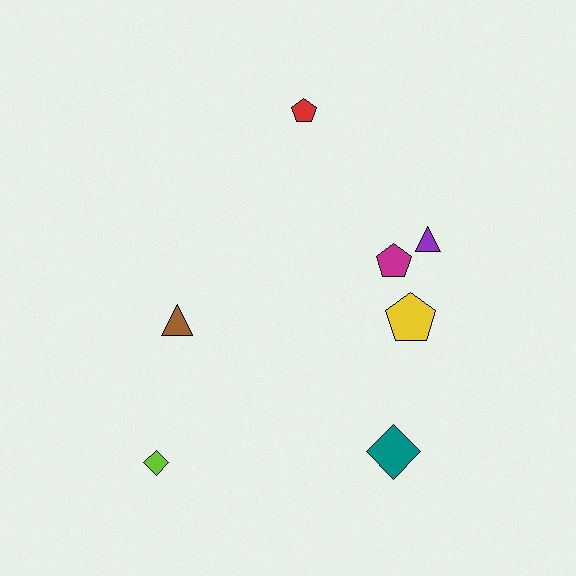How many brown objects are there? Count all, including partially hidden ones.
There is 1 brown object.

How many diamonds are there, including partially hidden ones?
There are 2 diamonds.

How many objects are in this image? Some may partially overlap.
There are 7 objects.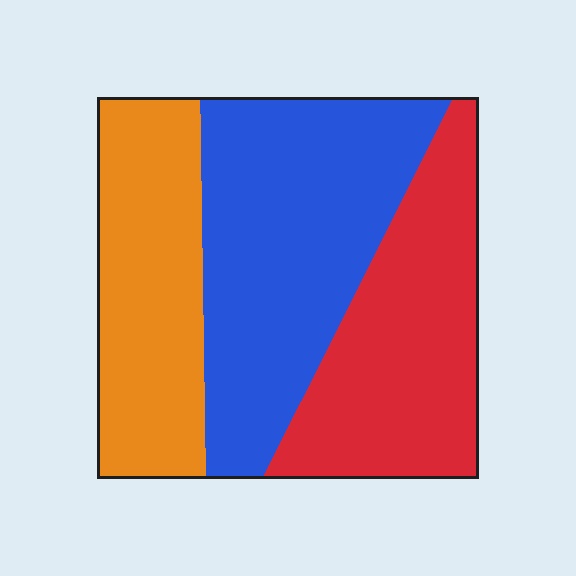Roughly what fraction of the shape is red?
Red takes up between a sixth and a third of the shape.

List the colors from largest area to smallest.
From largest to smallest: blue, red, orange.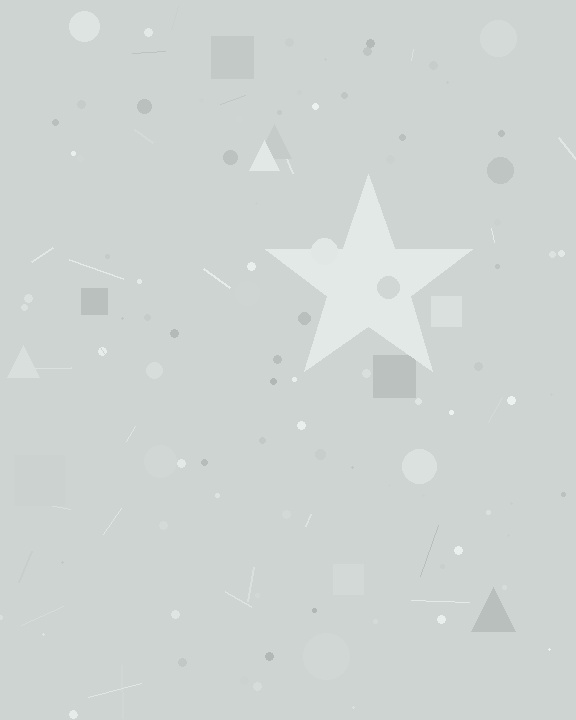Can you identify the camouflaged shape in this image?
The camouflaged shape is a star.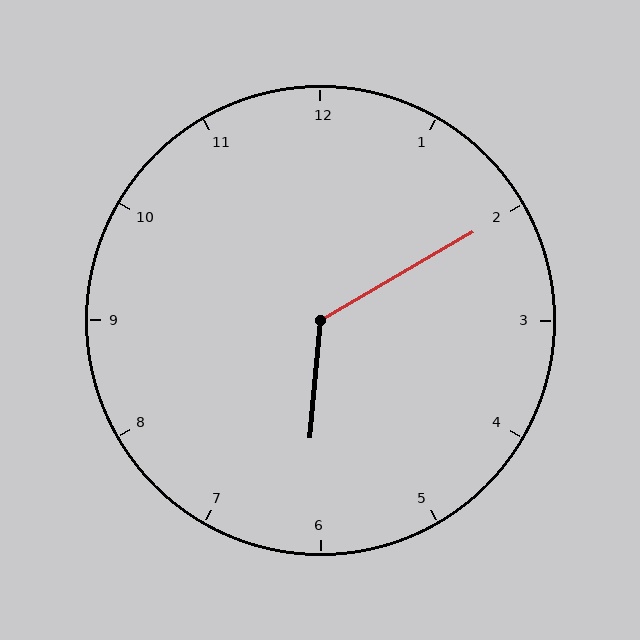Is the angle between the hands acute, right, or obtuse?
It is obtuse.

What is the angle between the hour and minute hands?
Approximately 125 degrees.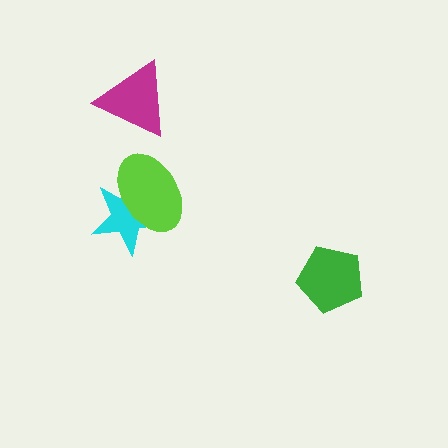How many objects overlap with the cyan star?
1 object overlaps with the cyan star.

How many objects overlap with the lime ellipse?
1 object overlaps with the lime ellipse.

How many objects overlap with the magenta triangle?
0 objects overlap with the magenta triangle.